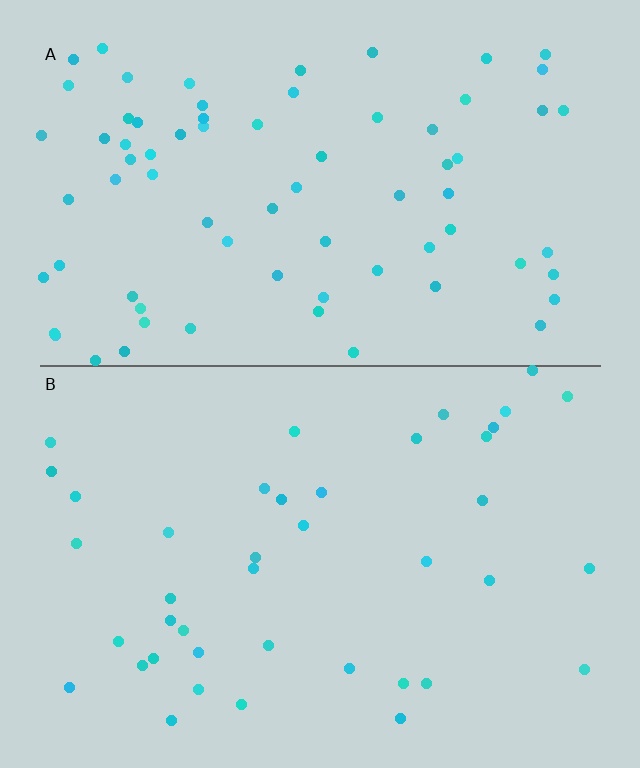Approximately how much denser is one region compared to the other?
Approximately 1.8× — region A over region B.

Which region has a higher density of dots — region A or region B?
A (the top).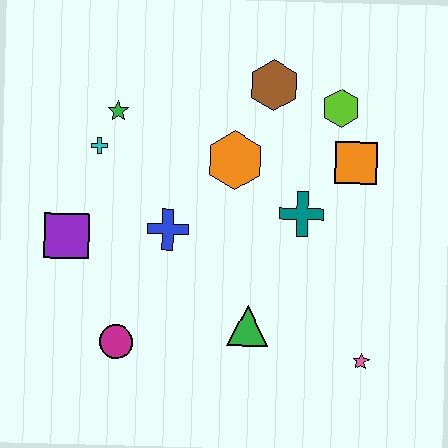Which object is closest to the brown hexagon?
The lime hexagon is closest to the brown hexagon.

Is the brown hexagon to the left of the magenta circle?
No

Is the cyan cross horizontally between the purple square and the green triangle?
Yes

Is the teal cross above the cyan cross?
No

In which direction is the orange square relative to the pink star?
The orange square is above the pink star.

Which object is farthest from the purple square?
The pink star is farthest from the purple square.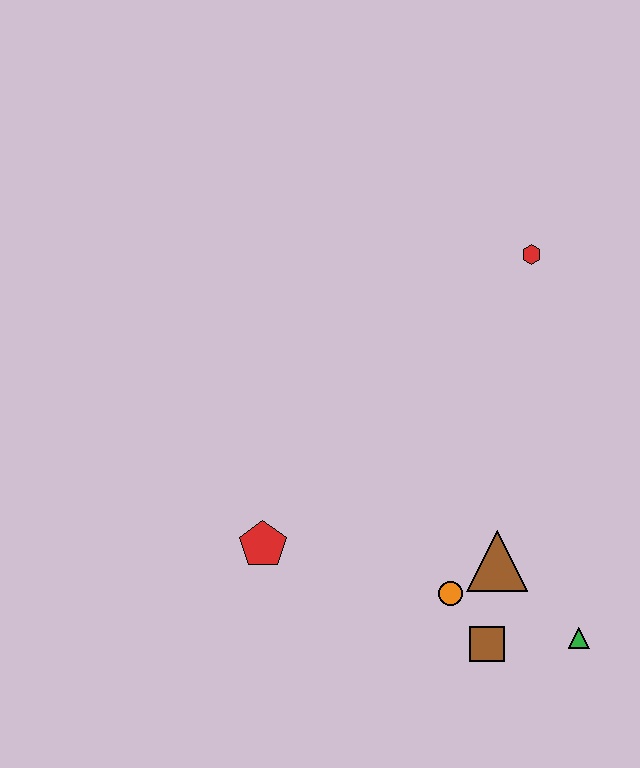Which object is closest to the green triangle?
The brown square is closest to the green triangle.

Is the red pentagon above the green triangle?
Yes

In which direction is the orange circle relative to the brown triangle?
The orange circle is to the left of the brown triangle.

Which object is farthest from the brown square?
The red hexagon is farthest from the brown square.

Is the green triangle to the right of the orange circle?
Yes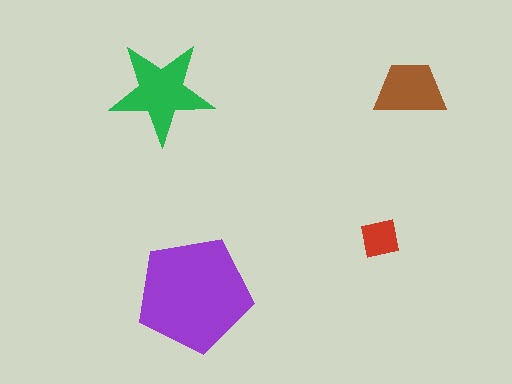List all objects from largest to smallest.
The purple pentagon, the green star, the brown trapezoid, the red square.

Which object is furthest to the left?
The green star is leftmost.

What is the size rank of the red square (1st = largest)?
4th.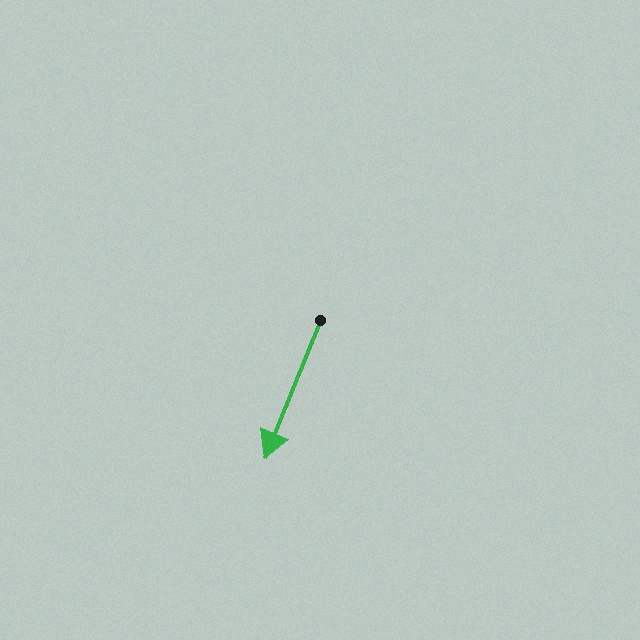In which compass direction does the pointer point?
South.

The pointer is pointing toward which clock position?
Roughly 7 o'clock.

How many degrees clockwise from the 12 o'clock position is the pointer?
Approximately 202 degrees.